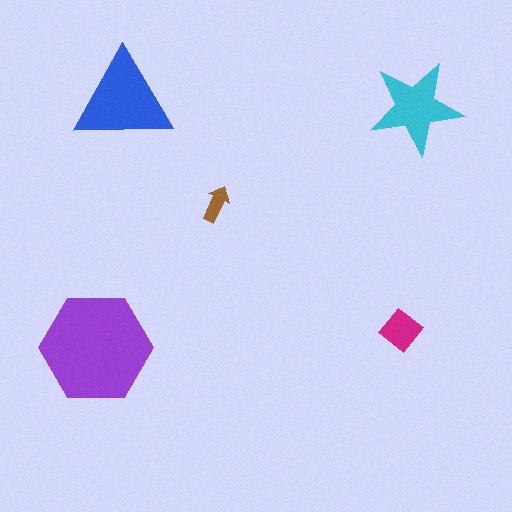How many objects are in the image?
There are 5 objects in the image.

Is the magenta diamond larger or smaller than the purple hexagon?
Smaller.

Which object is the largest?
The purple hexagon.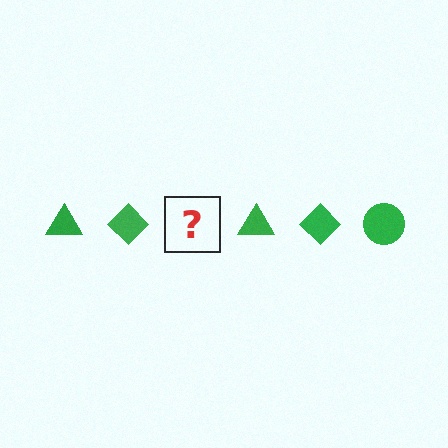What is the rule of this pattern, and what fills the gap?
The rule is that the pattern cycles through triangle, diamond, circle shapes in green. The gap should be filled with a green circle.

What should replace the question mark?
The question mark should be replaced with a green circle.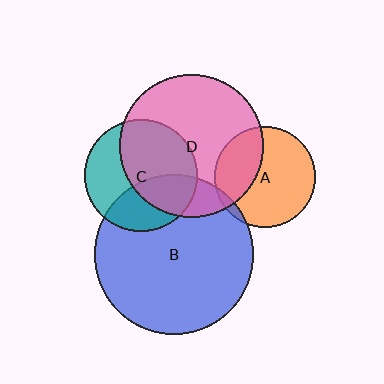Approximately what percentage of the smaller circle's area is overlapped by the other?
Approximately 55%.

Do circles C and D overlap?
Yes.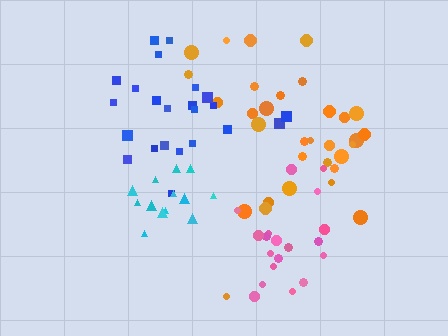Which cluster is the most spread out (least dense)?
Orange.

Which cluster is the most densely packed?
Pink.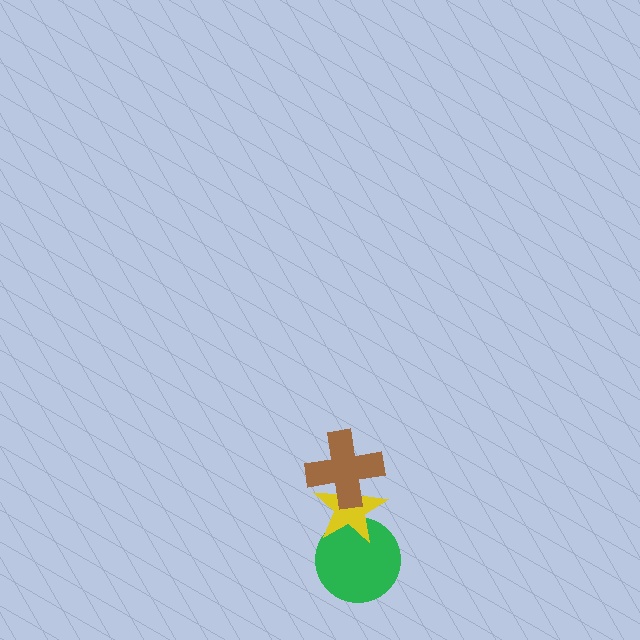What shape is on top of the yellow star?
The brown cross is on top of the yellow star.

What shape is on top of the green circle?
The yellow star is on top of the green circle.